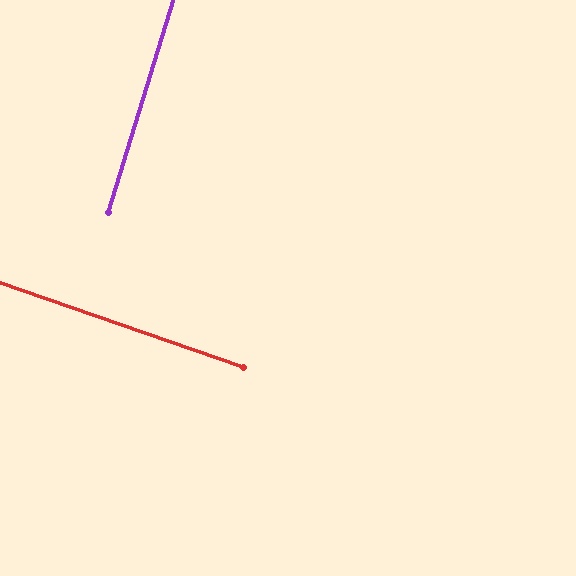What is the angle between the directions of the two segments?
Approximately 88 degrees.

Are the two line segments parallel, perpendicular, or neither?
Perpendicular — they meet at approximately 88°.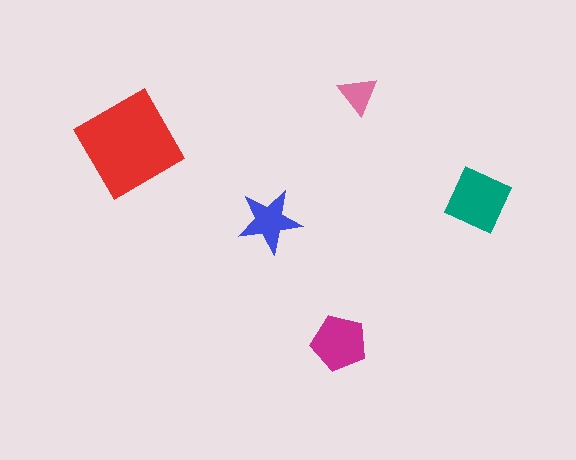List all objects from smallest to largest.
The pink triangle, the blue star, the magenta pentagon, the teal diamond, the red diamond.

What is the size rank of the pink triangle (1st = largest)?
5th.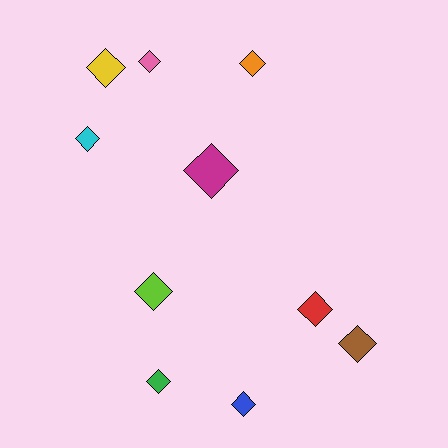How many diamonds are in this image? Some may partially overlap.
There are 10 diamonds.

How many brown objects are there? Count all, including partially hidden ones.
There is 1 brown object.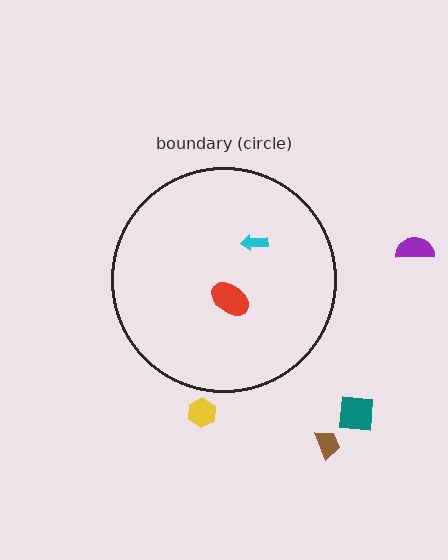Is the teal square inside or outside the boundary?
Outside.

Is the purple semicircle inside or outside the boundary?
Outside.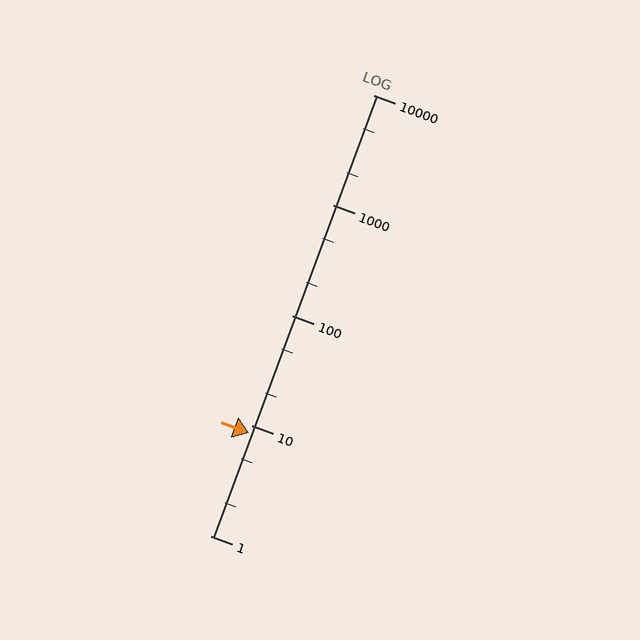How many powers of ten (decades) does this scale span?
The scale spans 4 decades, from 1 to 10000.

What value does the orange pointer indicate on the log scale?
The pointer indicates approximately 8.6.